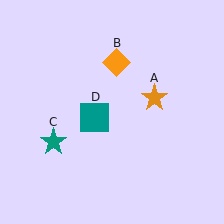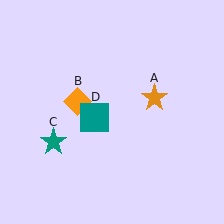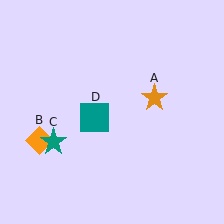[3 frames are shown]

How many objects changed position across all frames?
1 object changed position: orange diamond (object B).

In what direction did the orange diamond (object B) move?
The orange diamond (object B) moved down and to the left.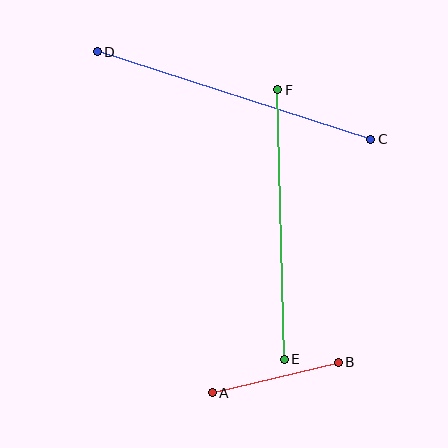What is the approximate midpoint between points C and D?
The midpoint is at approximately (234, 95) pixels.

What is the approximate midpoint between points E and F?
The midpoint is at approximately (281, 224) pixels.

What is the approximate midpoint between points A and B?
The midpoint is at approximately (275, 378) pixels.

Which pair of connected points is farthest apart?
Points C and D are farthest apart.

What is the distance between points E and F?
The distance is approximately 270 pixels.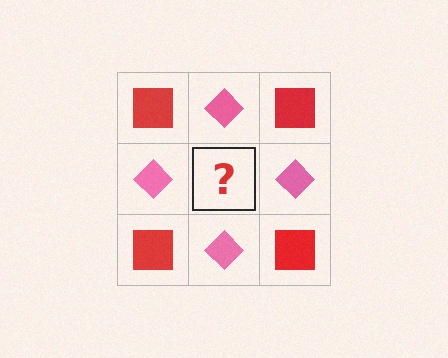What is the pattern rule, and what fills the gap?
The rule is that it alternates red square and pink diamond in a checkerboard pattern. The gap should be filled with a red square.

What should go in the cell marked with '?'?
The missing cell should contain a red square.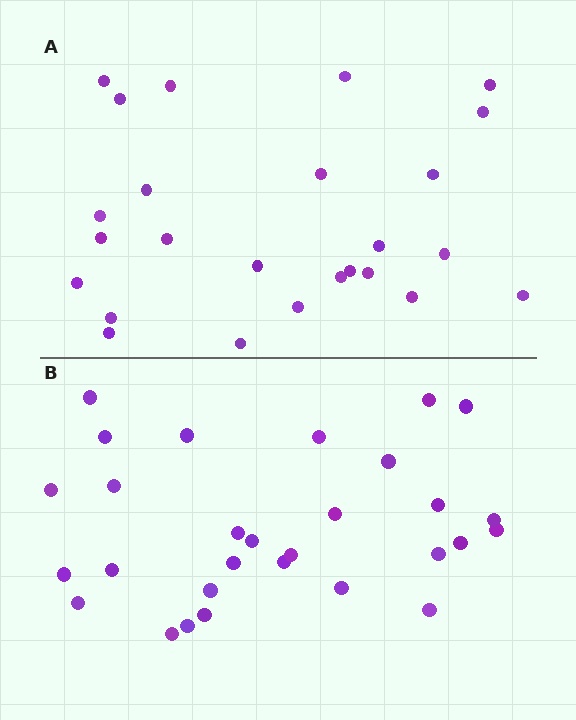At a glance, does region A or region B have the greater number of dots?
Region B (the bottom region) has more dots.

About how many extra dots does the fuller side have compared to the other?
Region B has about 4 more dots than region A.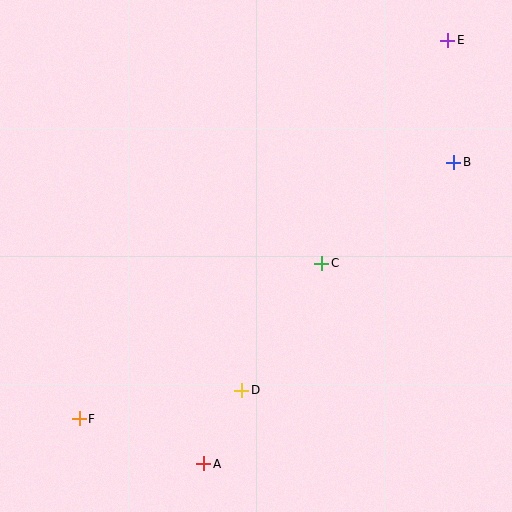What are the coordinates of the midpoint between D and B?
The midpoint between D and B is at (348, 276).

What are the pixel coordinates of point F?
Point F is at (79, 419).